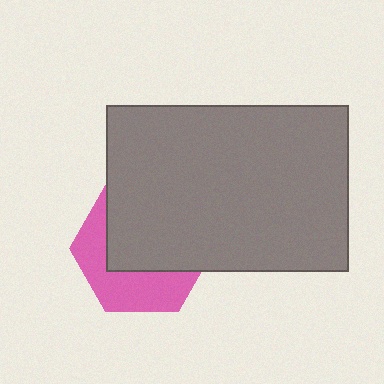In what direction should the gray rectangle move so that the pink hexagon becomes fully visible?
The gray rectangle should move up. That is the shortest direction to clear the overlap and leave the pink hexagon fully visible.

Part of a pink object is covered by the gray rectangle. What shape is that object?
It is a hexagon.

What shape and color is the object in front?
The object in front is a gray rectangle.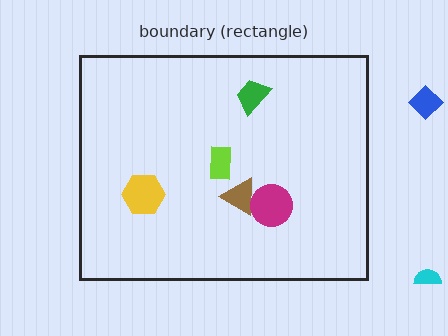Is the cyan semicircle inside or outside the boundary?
Outside.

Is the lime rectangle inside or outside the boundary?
Inside.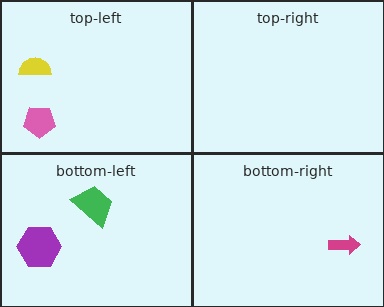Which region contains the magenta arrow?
The bottom-right region.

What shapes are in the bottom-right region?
The magenta arrow.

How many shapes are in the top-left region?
2.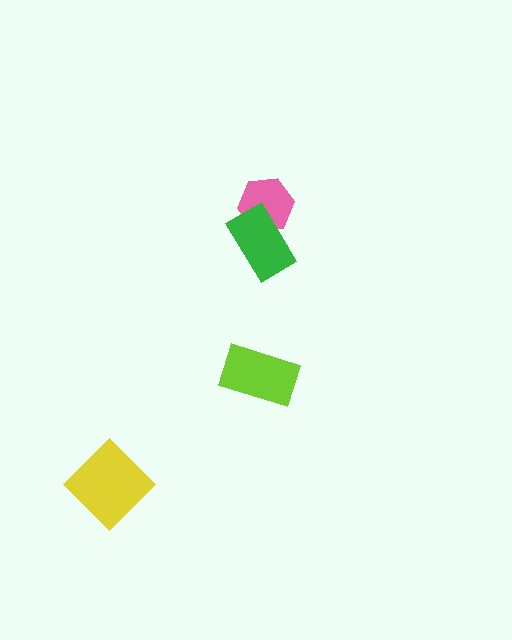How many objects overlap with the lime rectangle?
0 objects overlap with the lime rectangle.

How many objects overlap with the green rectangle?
1 object overlaps with the green rectangle.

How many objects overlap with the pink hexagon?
1 object overlaps with the pink hexagon.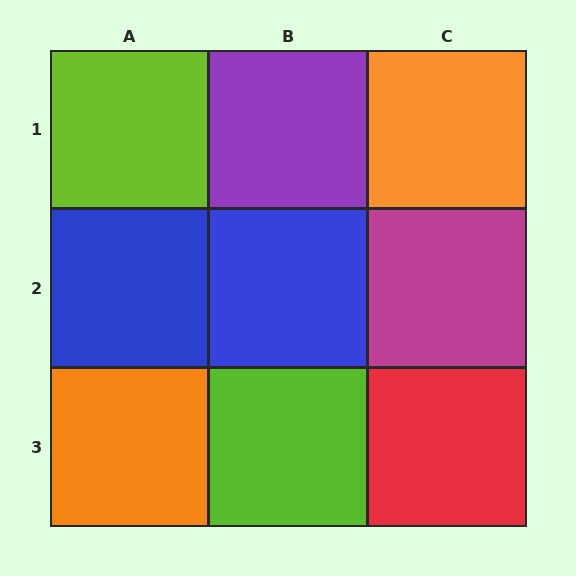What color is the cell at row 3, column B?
Lime.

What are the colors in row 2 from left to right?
Blue, blue, magenta.